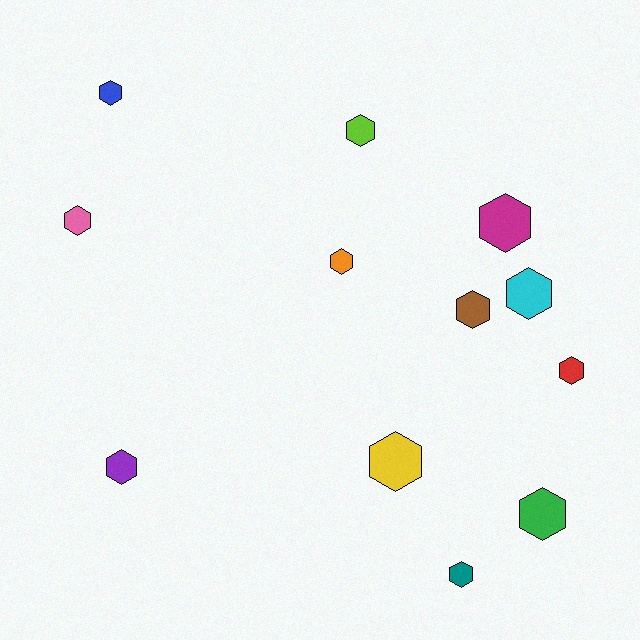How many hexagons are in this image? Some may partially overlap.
There are 12 hexagons.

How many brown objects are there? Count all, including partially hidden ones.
There is 1 brown object.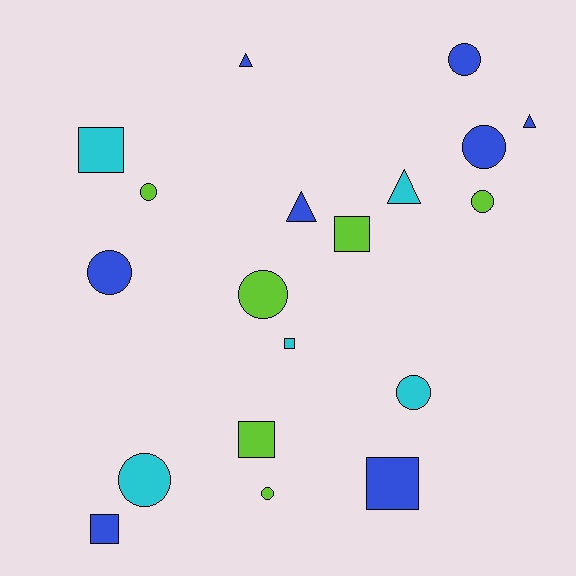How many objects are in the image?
There are 19 objects.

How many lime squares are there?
There are 2 lime squares.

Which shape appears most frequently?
Circle, with 9 objects.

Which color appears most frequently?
Blue, with 8 objects.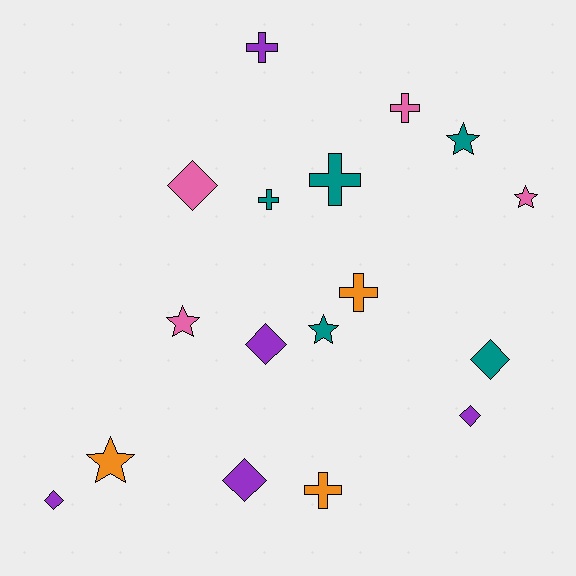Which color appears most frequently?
Teal, with 5 objects.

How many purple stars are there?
There are no purple stars.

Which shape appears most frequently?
Cross, with 6 objects.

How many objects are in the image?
There are 17 objects.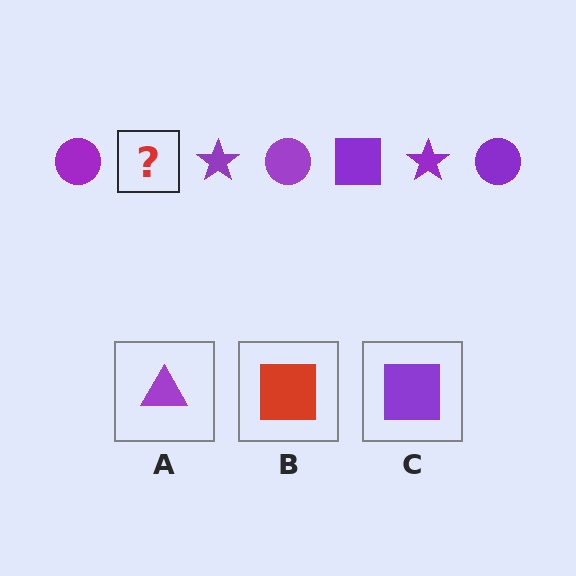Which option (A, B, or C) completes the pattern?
C.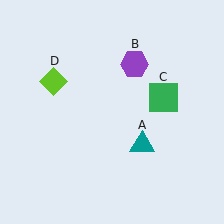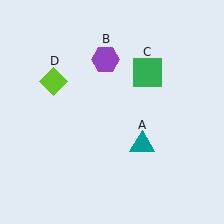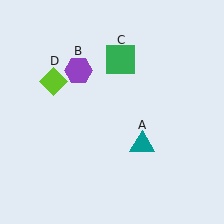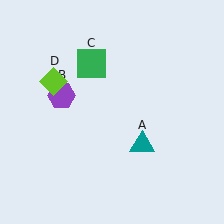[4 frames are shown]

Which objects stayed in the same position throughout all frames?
Teal triangle (object A) and lime diamond (object D) remained stationary.